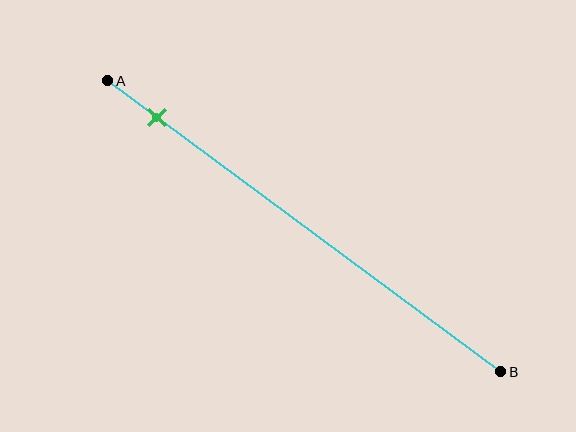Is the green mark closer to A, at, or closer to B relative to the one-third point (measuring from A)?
The green mark is closer to point A than the one-third point of segment AB.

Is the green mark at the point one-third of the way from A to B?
No, the mark is at about 15% from A, not at the 33% one-third point.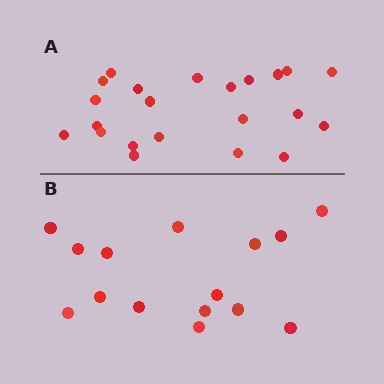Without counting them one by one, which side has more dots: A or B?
Region A (the top region) has more dots.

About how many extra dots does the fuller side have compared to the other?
Region A has roughly 8 or so more dots than region B.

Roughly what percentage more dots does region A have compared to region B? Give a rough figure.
About 45% more.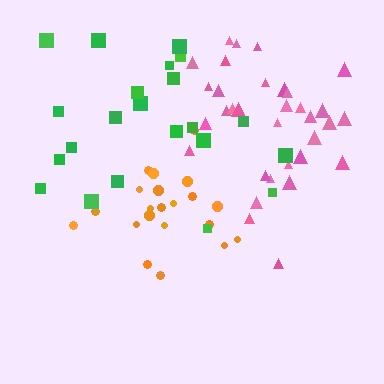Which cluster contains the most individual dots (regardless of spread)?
Pink (33).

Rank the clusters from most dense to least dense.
orange, pink, green.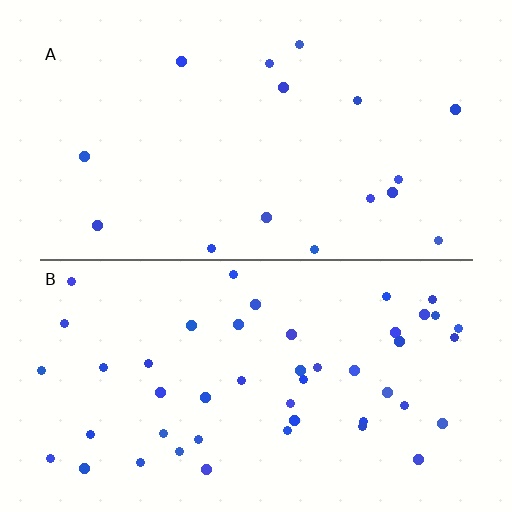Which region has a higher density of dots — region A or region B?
B (the bottom).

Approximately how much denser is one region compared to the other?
Approximately 2.9× — region B over region A.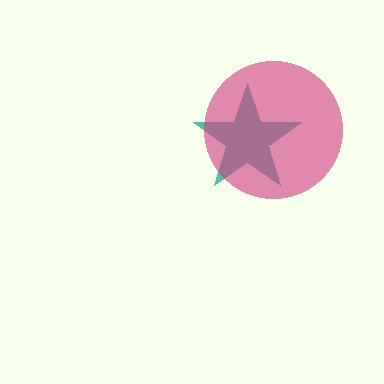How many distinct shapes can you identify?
There are 2 distinct shapes: a teal star, a magenta circle.